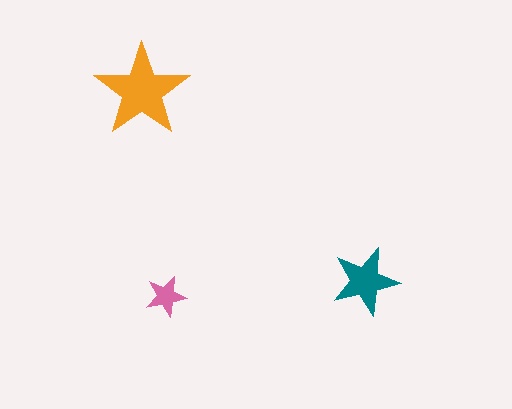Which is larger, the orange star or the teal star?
The orange one.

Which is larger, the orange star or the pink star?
The orange one.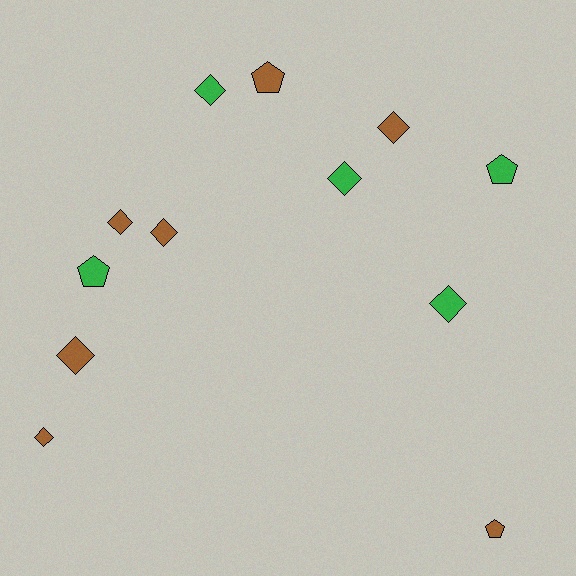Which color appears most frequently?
Brown, with 7 objects.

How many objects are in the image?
There are 12 objects.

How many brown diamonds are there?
There are 5 brown diamonds.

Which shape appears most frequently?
Diamond, with 8 objects.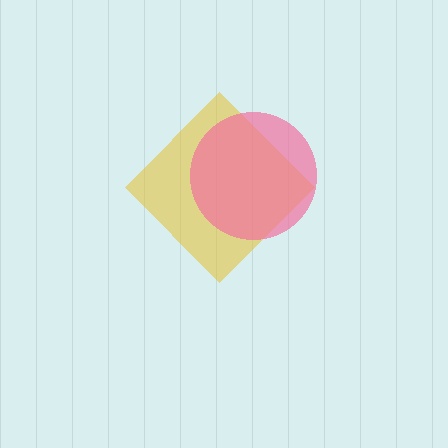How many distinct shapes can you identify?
There are 2 distinct shapes: a yellow diamond, a pink circle.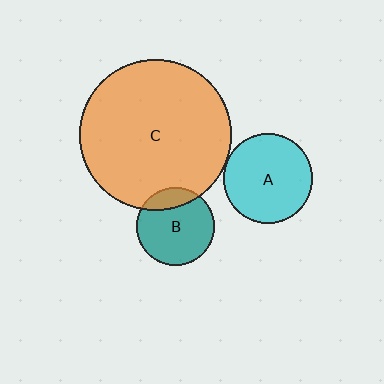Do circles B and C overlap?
Yes.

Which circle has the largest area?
Circle C (orange).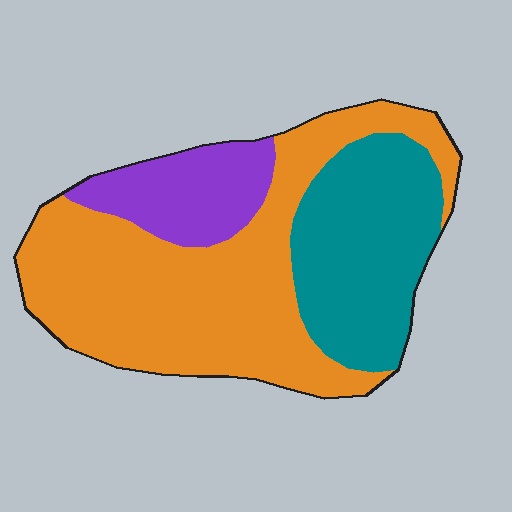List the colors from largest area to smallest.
From largest to smallest: orange, teal, purple.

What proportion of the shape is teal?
Teal takes up about one third (1/3) of the shape.